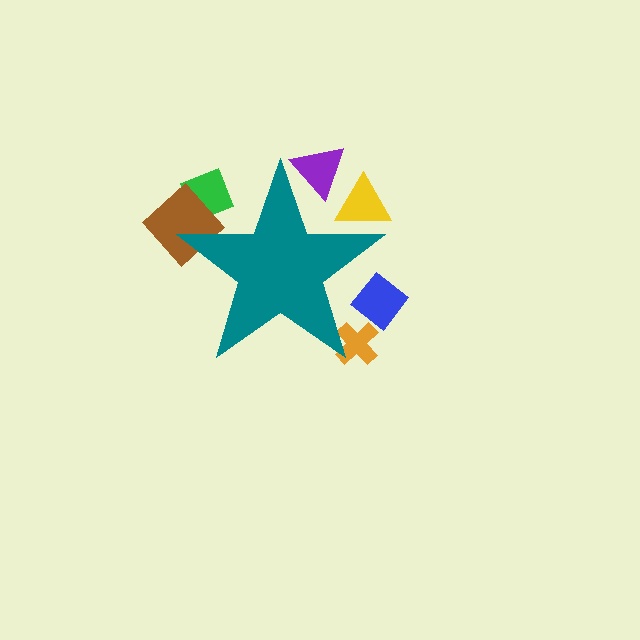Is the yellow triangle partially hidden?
Yes, the yellow triangle is partially hidden behind the teal star.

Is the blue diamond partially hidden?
Yes, the blue diamond is partially hidden behind the teal star.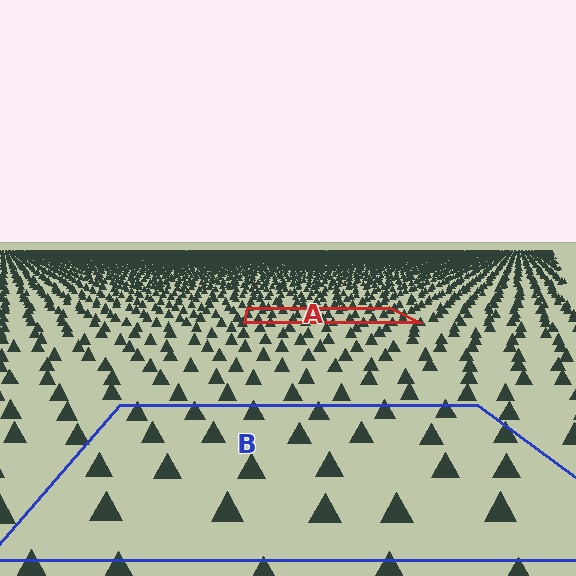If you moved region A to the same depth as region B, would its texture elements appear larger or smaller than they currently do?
They would appear larger. At a closer depth, the same texture elements are projected at a bigger on-screen size.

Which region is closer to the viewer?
Region B is closer. The texture elements there are larger and more spread out.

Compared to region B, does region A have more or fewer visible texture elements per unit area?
Region A has more texture elements per unit area — they are packed more densely because it is farther away.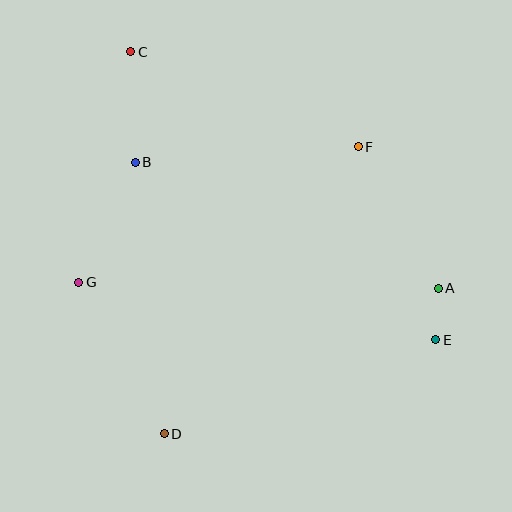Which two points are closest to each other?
Points A and E are closest to each other.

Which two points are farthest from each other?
Points C and E are farthest from each other.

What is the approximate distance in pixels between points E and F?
The distance between E and F is approximately 208 pixels.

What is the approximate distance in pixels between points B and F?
The distance between B and F is approximately 224 pixels.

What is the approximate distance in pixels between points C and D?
The distance between C and D is approximately 384 pixels.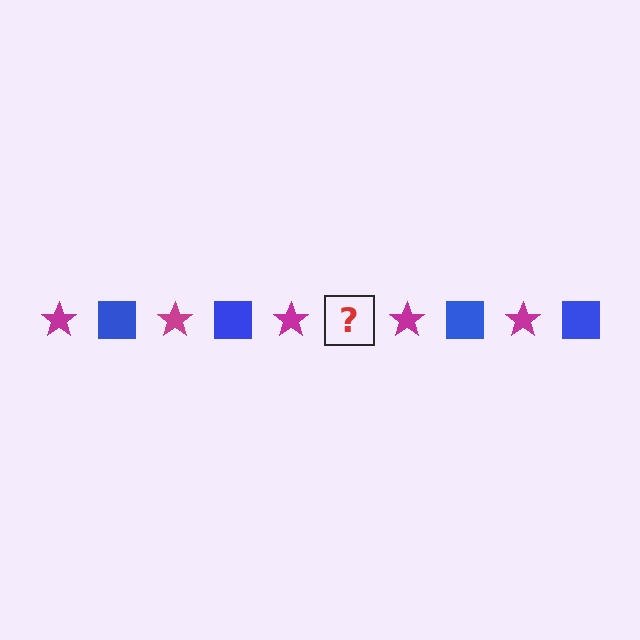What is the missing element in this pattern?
The missing element is a blue square.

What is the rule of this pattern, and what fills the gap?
The rule is that the pattern alternates between magenta star and blue square. The gap should be filled with a blue square.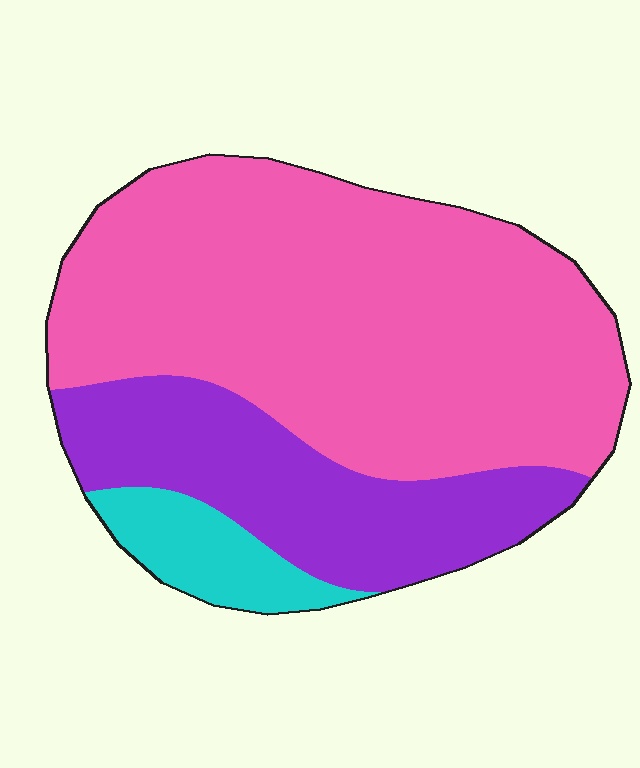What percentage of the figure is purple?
Purple covers around 25% of the figure.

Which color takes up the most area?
Pink, at roughly 65%.